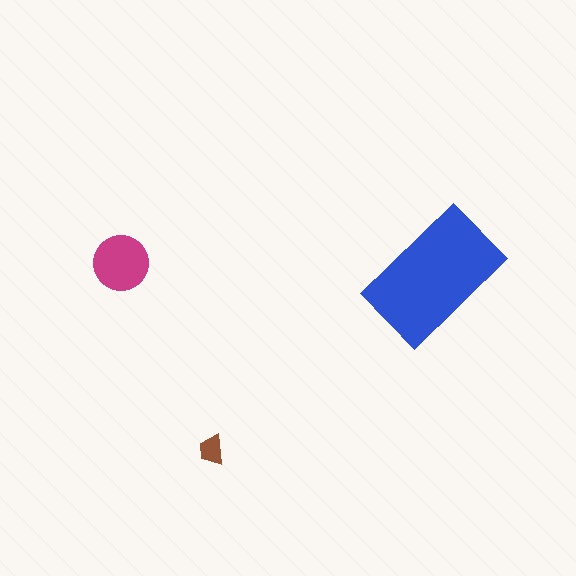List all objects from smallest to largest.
The brown trapezoid, the magenta circle, the blue rectangle.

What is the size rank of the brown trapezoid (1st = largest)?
3rd.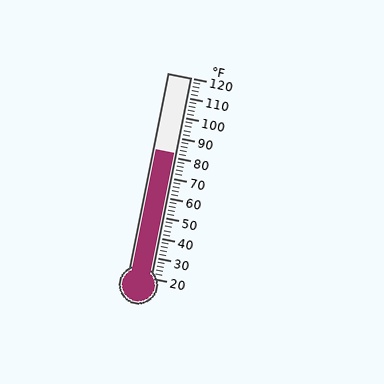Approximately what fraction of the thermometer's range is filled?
The thermometer is filled to approximately 60% of its range.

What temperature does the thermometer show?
The thermometer shows approximately 82°F.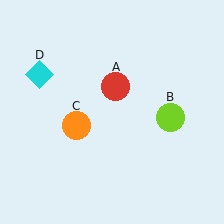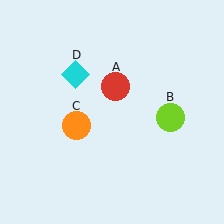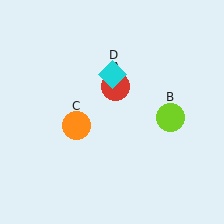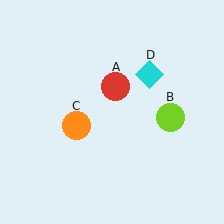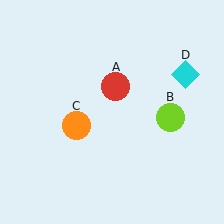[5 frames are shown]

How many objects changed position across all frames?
1 object changed position: cyan diamond (object D).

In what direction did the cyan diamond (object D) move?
The cyan diamond (object D) moved right.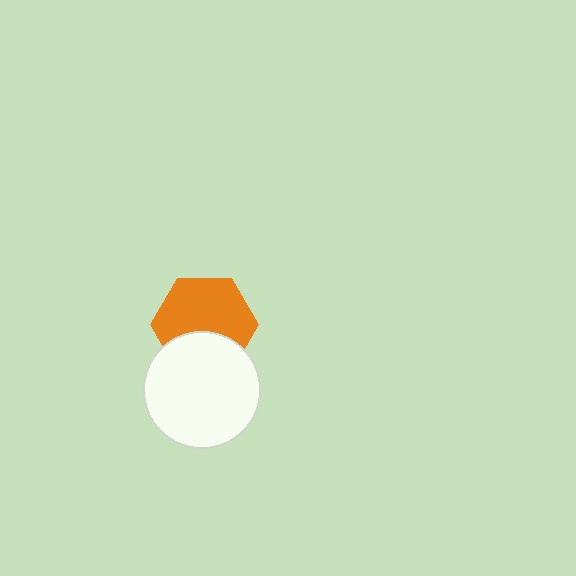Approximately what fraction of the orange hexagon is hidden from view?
Roughly 33% of the orange hexagon is hidden behind the white circle.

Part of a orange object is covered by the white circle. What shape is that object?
It is a hexagon.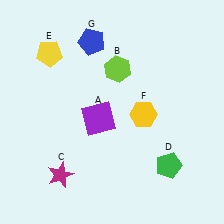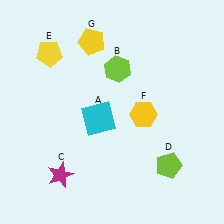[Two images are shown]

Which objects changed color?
A changed from purple to cyan. D changed from green to lime. G changed from blue to yellow.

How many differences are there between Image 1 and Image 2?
There are 3 differences between the two images.